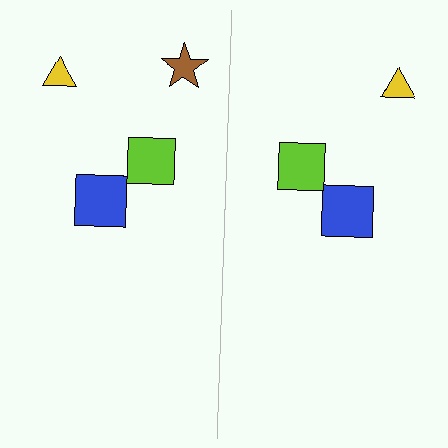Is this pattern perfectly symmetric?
No, the pattern is not perfectly symmetric. A brown star is missing from the right side.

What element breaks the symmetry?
A brown star is missing from the right side.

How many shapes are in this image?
There are 7 shapes in this image.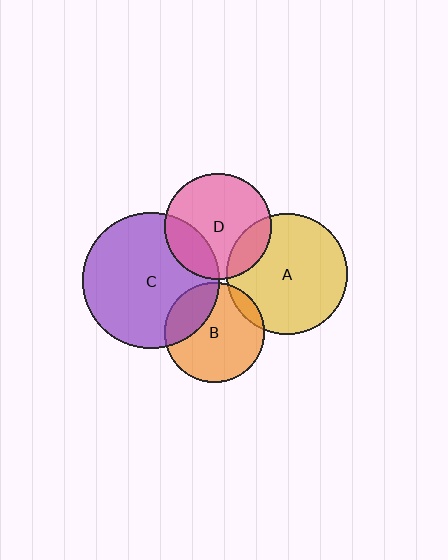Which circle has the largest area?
Circle C (purple).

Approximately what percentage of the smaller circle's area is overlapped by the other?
Approximately 25%.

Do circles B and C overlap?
Yes.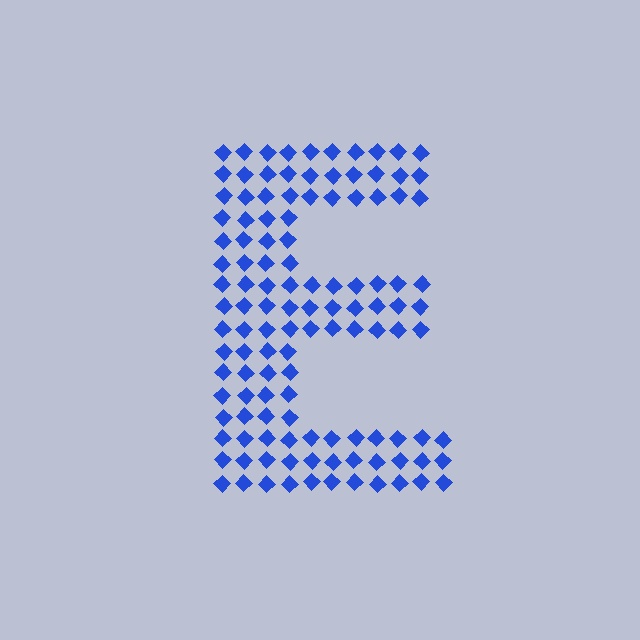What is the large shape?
The large shape is the letter E.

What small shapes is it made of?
It is made of small diamonds.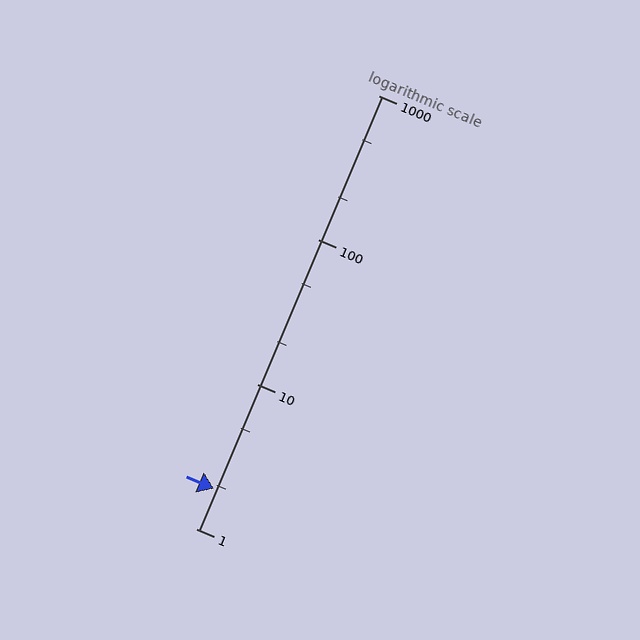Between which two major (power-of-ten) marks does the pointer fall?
The pointer is between 1 and 10.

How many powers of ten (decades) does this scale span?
The scale spans 3 decades, from 1 to 1000.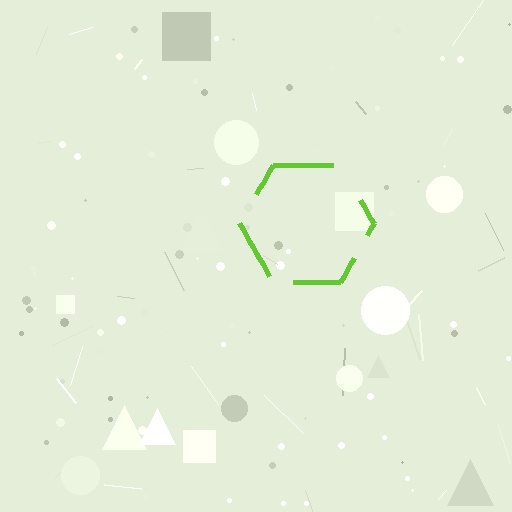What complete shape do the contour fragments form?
The contour fragments form a hexagon.